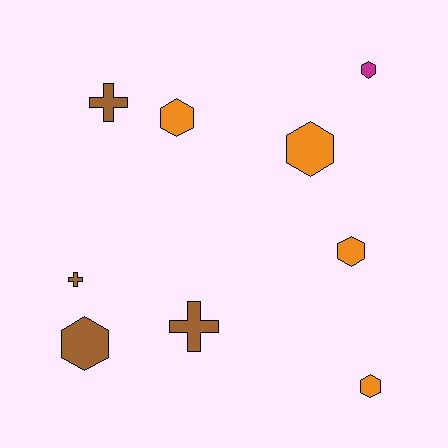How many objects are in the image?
There are 9 objects.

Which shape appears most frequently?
Hexagon, with 6 objects.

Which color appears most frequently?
Brown, with 4 objects.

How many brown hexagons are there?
There is 1 brown hexagon.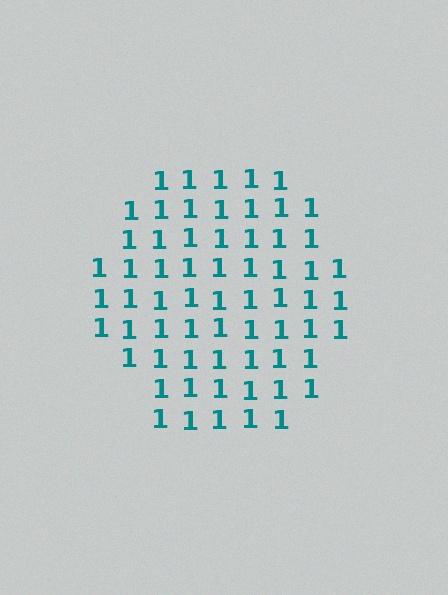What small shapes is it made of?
It is made of small digit 1's.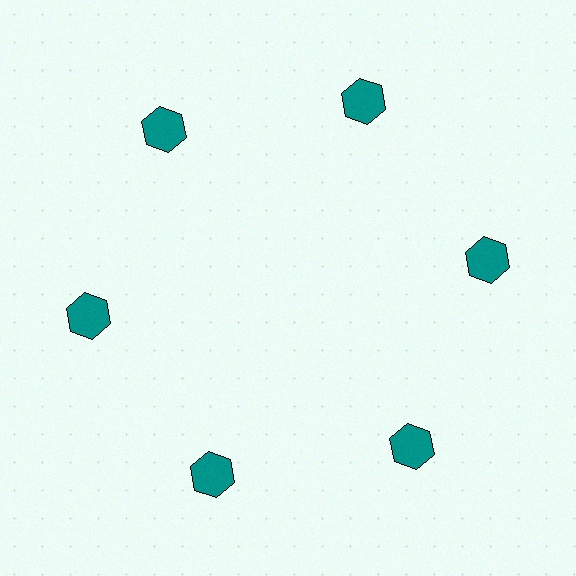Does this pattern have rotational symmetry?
Yes, this pattern has 6-fold rotational symmetry. It looks the same after rotating 60 degrees around the center.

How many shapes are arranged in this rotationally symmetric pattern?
There are 6 shapes, arranged in 6 groups of 1.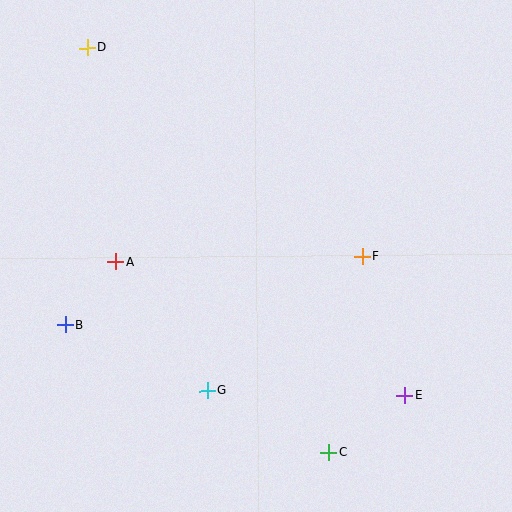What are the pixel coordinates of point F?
Point F is at (362, 256).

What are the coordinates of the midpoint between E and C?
The midpoint between E and C is at (367, 424).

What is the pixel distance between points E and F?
The distance between E and F is 145 pixels.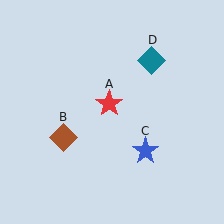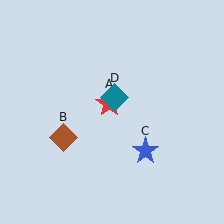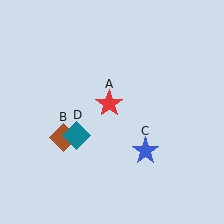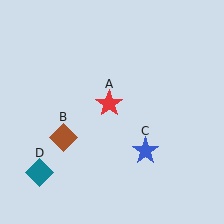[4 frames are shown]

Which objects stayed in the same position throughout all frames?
Red star (object A) and brown diamond (object B) and blue star (object C) remained stationary.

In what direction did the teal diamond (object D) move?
The teal diamond (object D) moved down and to the left.